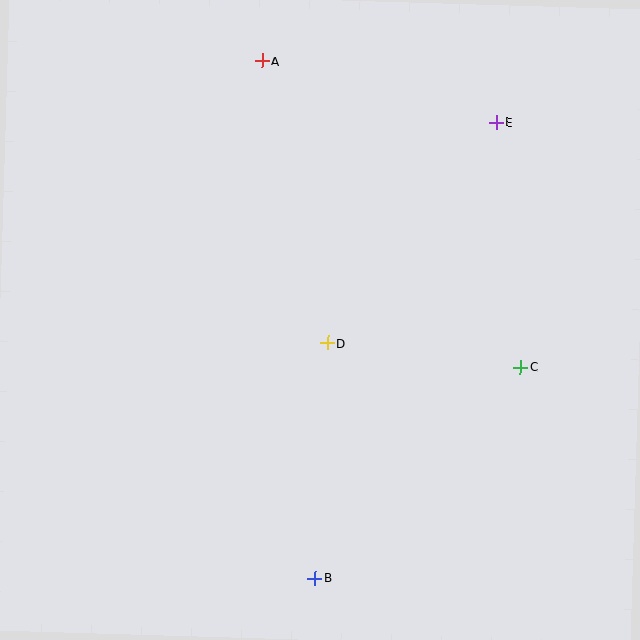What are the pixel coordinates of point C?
Point C is at (520, 367).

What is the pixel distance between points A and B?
The distance between A and B is 520 pixels.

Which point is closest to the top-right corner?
Point E is closest to the top-right corner.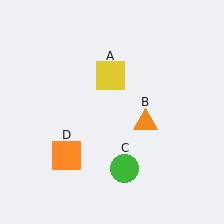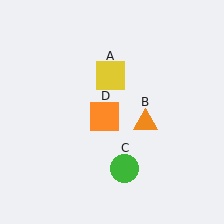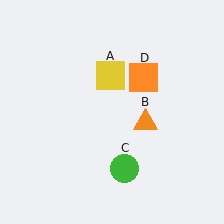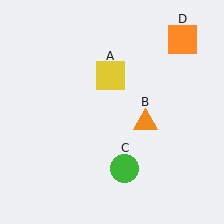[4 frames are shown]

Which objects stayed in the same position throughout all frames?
Yellow square (object A) and orange triangle (object B) and green circle (object C) remained stationary.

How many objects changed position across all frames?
1 object changed position: orange square (object D).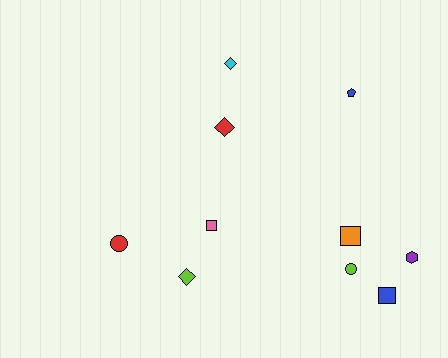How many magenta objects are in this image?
There are no magenta objects.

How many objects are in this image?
There are 10 objects.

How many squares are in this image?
There are 3 squares.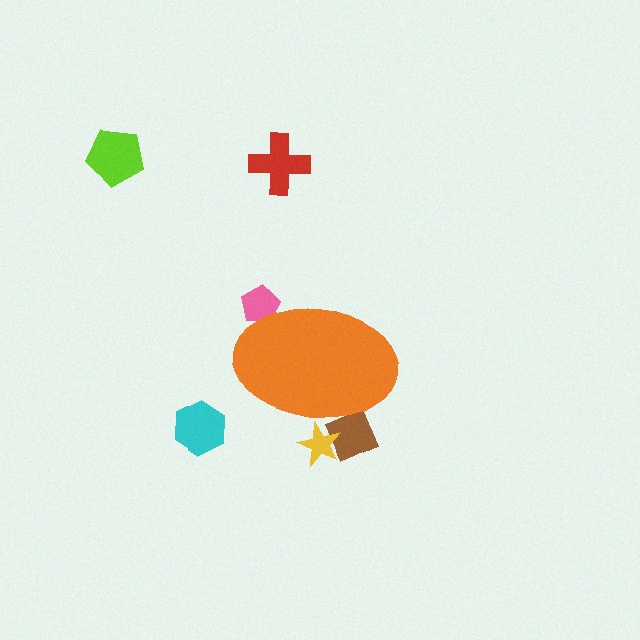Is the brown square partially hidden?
Yes, the brown square is partially hidden behind the orange ellipse.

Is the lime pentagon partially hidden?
No, the lime pentagon is fully visible.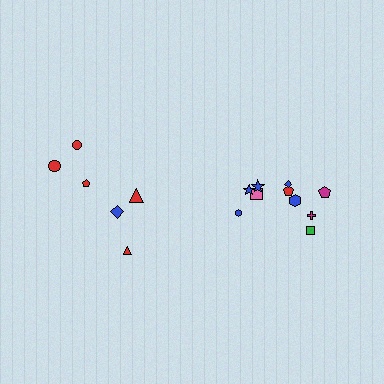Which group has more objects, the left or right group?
The right group.